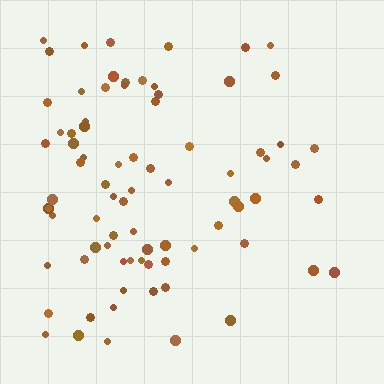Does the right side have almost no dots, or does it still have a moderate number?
Still a moderate number, just noticeably fewer than the left.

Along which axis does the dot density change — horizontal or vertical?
Horizontal.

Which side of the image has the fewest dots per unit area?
The right.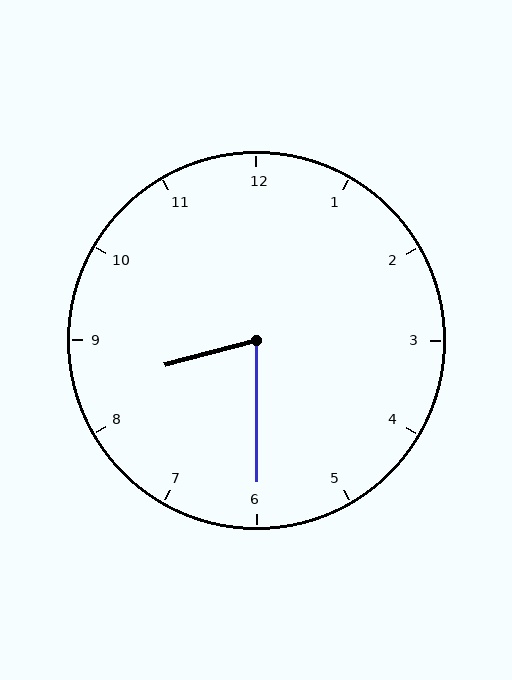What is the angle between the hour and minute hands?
Approximately 75 degrees.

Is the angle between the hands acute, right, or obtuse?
It is acute.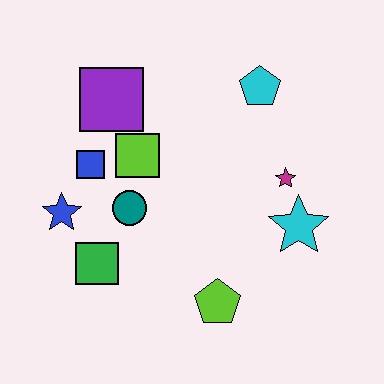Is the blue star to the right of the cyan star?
No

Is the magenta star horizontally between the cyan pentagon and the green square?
No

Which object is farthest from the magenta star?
The blue star is farthest from the magenta star.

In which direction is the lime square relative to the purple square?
The lime square is below the purple square.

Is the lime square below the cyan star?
No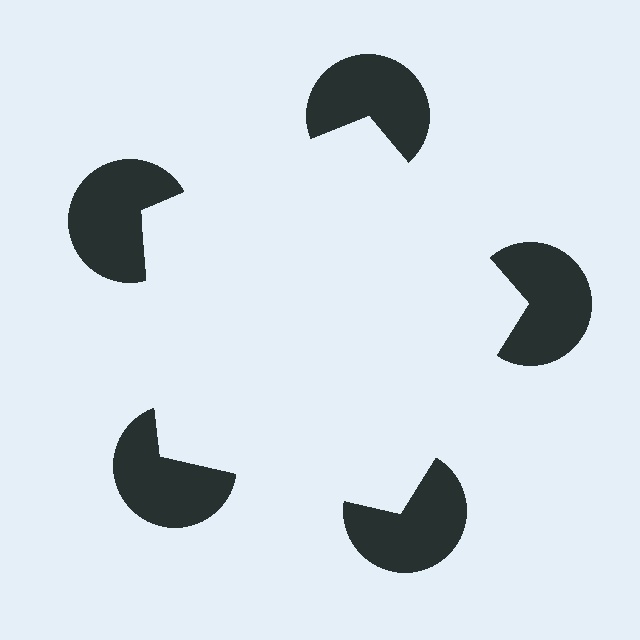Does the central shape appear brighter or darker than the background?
It typically appears slightly brighter than the background, even though no actual brightness change is drawn.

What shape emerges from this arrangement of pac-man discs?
An illusory pentagon — its edges are inferred from the aligned wedge cuts in the pac-man discs, not physically drawn.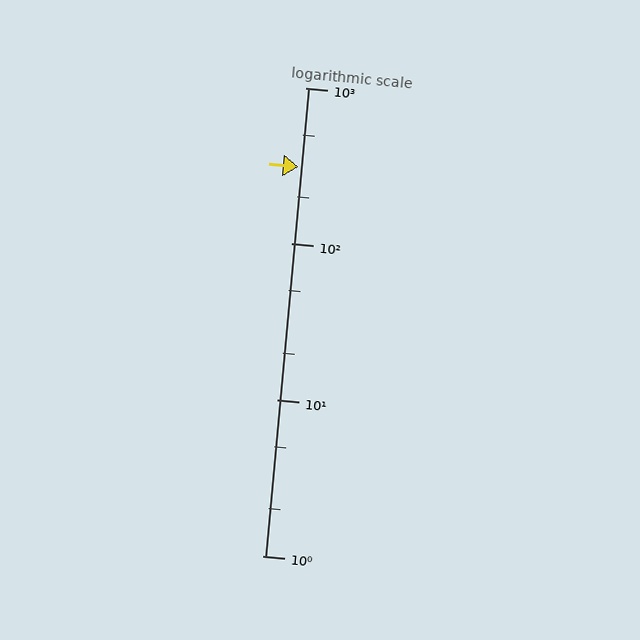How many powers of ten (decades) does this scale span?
The scale spans 3 decades, from 1 to 1000.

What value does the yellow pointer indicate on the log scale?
The pointer indicates approximately 310.